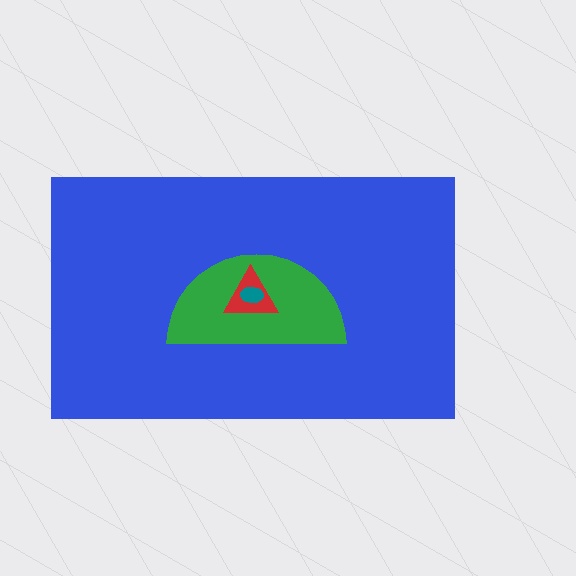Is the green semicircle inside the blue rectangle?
Yes.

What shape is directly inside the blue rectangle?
The green semicircle.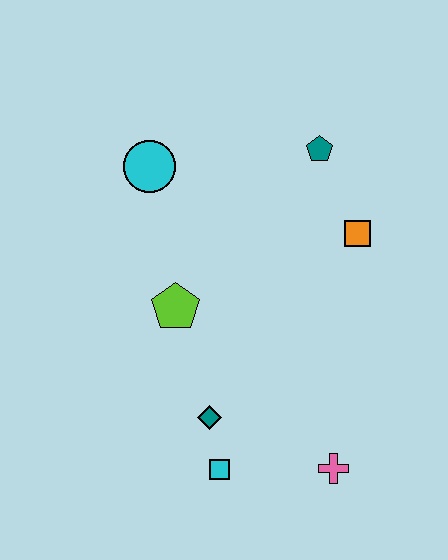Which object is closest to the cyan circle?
The lime pentagon is closest to the cyan circle.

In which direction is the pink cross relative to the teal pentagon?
The pink cross is below the teal pentagon.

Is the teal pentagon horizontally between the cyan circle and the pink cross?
Yes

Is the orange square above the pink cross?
Yes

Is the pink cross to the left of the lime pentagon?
No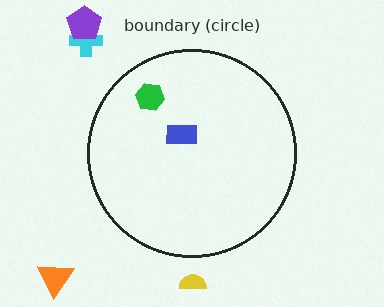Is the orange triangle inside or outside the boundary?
Outside.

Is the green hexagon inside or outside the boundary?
Inside.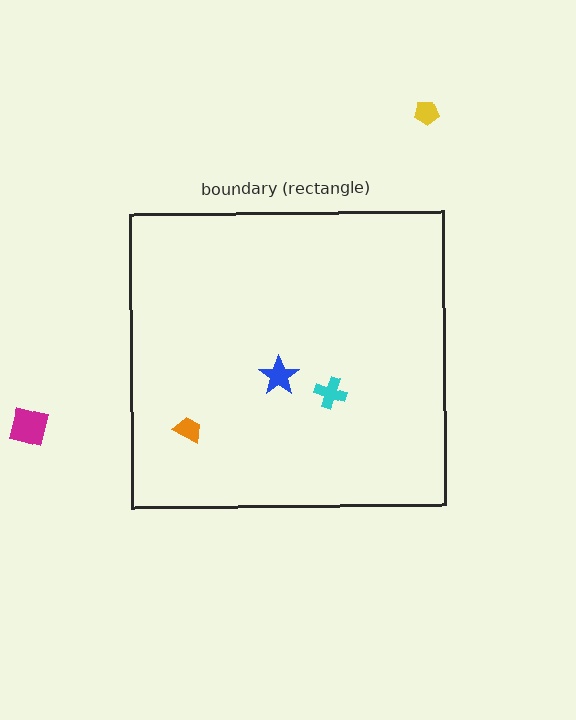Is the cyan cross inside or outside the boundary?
Inside.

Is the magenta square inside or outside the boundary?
Outside.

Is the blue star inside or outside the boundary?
Inside.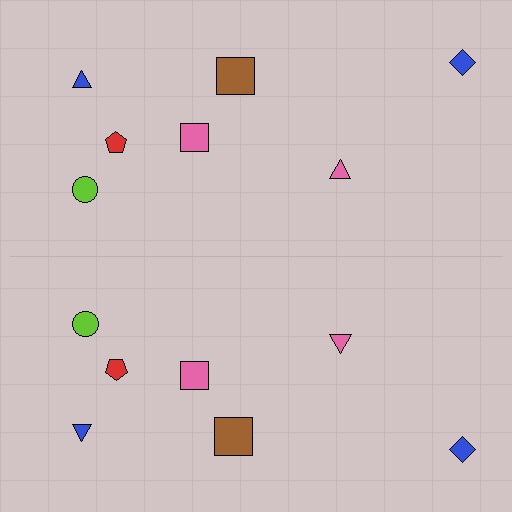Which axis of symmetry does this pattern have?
The pattern has a horizontal axis of symmetry running through the center of the image.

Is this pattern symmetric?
Yes, this pattern has bilateral (reflection) symmetry.